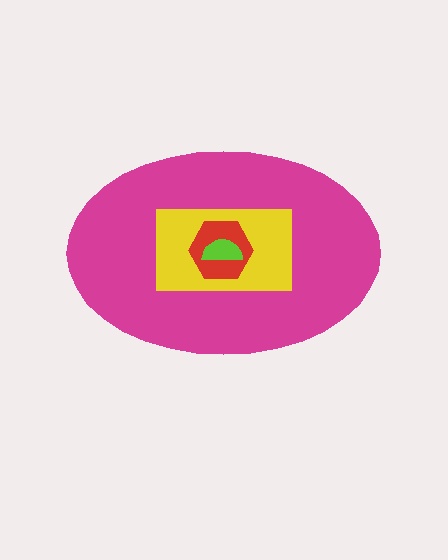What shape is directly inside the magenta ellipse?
The yellow rectangle.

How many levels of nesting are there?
4.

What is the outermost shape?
The magenta ellipse.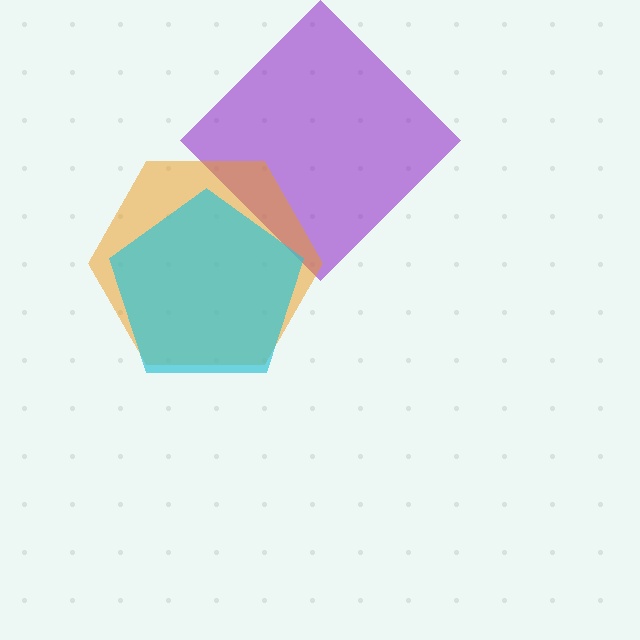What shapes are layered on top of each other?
The layered shapes are: a purple diamond, an orange hexagon, a cyan pentagon.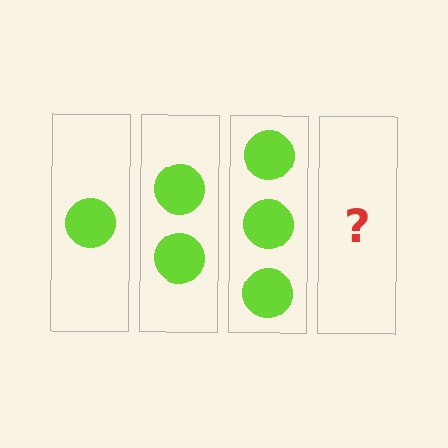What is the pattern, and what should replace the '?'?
The pattern is that each step adds one more circle. The '?' should be 4 circles.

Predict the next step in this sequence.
The next step is 4 circles.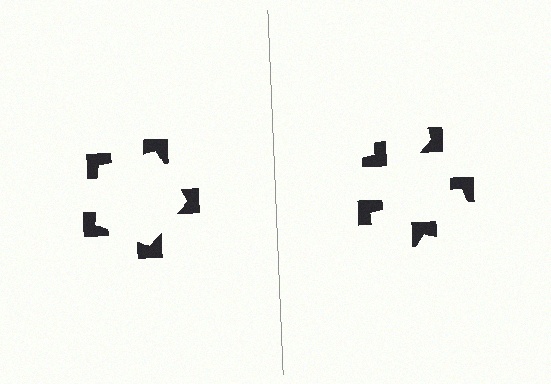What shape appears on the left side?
An illusory pentagon.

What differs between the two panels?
The notched squares are positioned identically on both sides; only the wedge orientations differ. On the left they align to a pentagon; on the right they are misaligned.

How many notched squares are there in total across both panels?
10 — 5 on each side.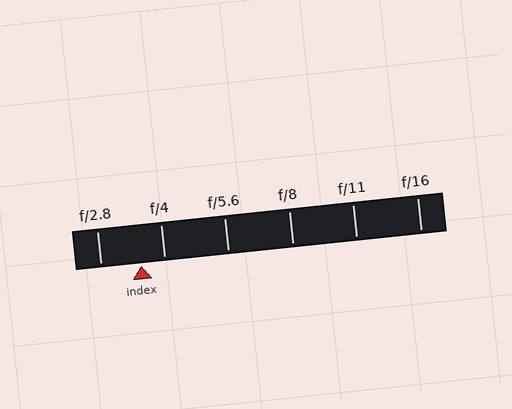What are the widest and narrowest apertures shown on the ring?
The widest aperture shown is f/2.8 and the narrowest is f/16.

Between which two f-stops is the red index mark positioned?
The index mark is between f/2.8 and f/4.